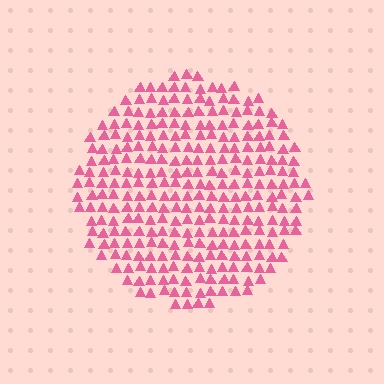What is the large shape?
The large shape is a circle.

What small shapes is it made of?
It is made of small triangles.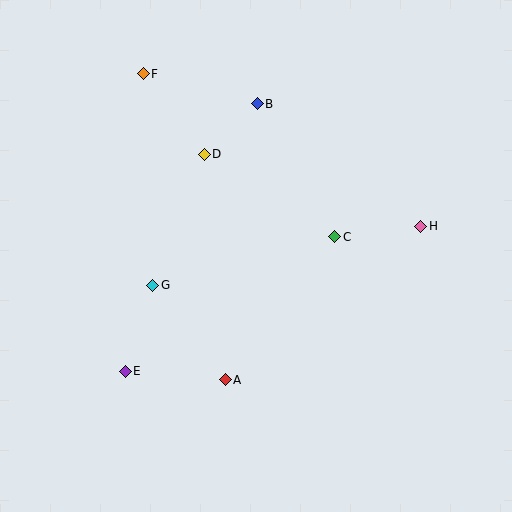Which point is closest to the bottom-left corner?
Point E is closest to the bottom-left corner.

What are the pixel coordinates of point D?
Point D is at (204, 154).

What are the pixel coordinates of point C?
Point C is at (335, 237).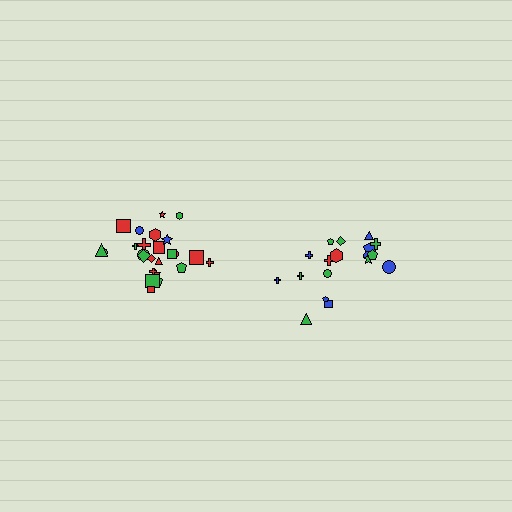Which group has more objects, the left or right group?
The left group.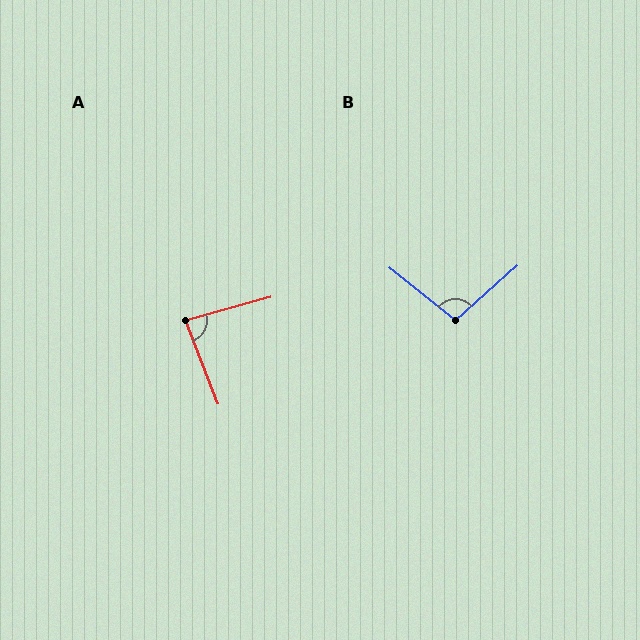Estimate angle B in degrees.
Approximately 100 degrees.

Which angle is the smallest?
A, at approximately 84 degrees.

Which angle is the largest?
B, at approximately 100 degrees.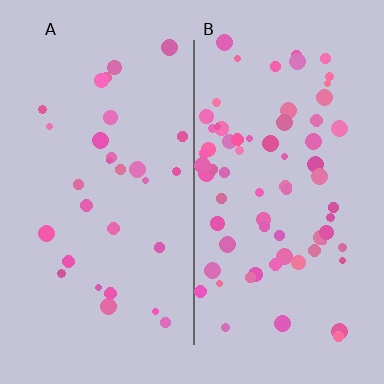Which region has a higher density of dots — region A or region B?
B (the right).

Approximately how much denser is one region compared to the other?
Approximately 2.3× — region B over region A.